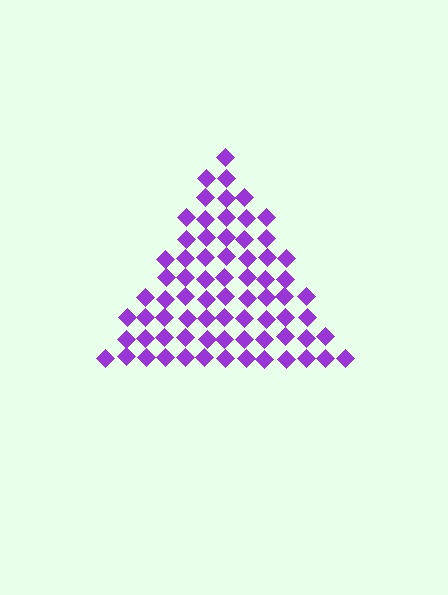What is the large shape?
The large shape is a triangle.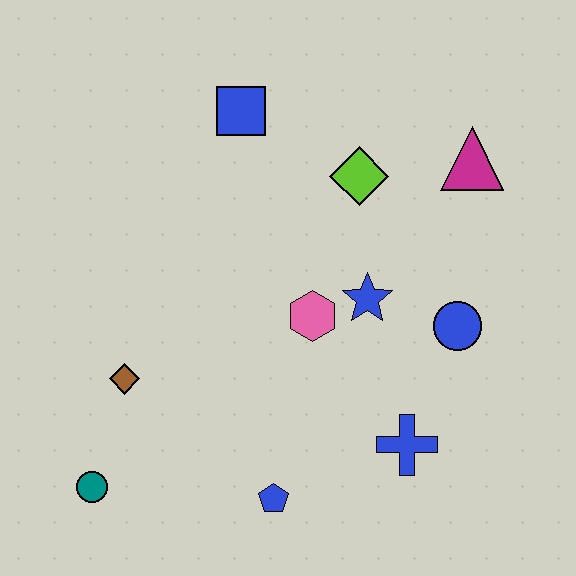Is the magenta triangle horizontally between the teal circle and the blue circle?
No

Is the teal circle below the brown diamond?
Yes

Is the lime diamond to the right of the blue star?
No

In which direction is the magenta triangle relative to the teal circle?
The magenta triangle is to the right of the teal circle.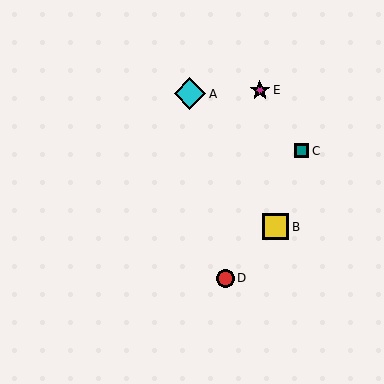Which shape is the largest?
The cyan diamond (labeled A) is the largest.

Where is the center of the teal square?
The center of the teal square is at (302, 151).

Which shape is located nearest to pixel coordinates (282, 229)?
The yellow square (labeled B) at (276, 227) is nearest to that location.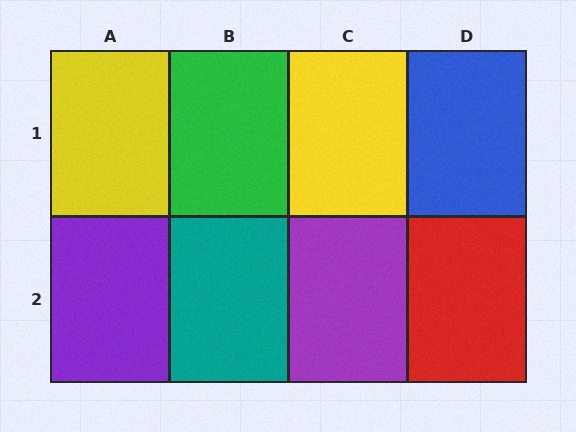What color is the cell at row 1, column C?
Yellow.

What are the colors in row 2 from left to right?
Purple, teal, purple, red.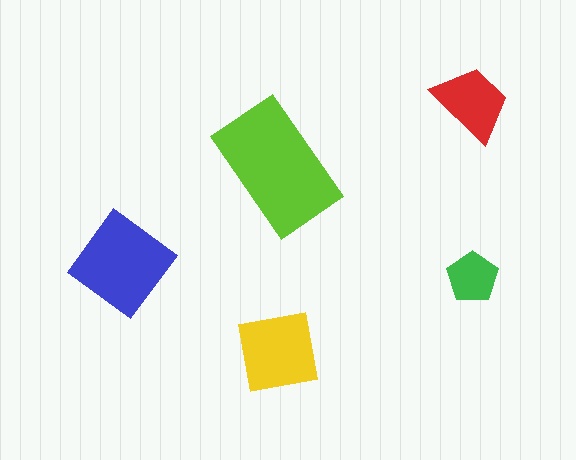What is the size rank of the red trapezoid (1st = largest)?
4th.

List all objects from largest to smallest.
The lime rectangle, the blue diamond, the yellow square, the red trapezoid, the green pentagon.